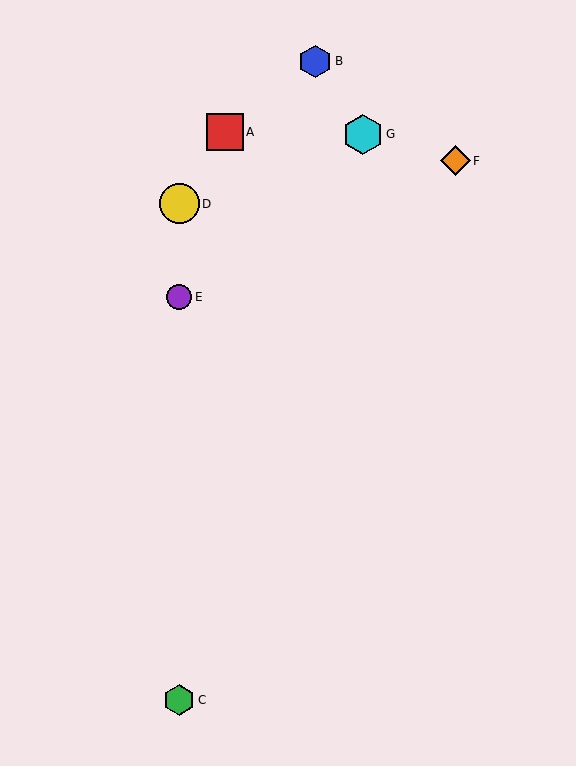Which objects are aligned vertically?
Objects C, D, E are aligned vertically.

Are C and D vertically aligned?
Yes, both are at x≈179.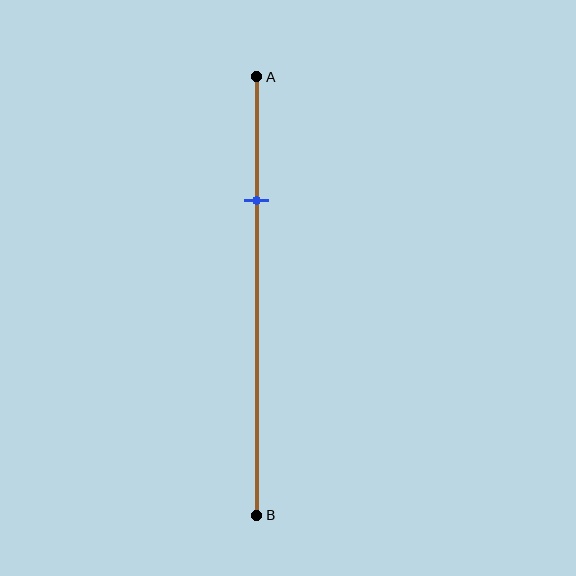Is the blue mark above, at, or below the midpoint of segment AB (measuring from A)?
The blue mark is above the midpoint of segment AB.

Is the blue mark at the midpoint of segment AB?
No, the mark is at about 30% from A, not at the 50% midpoint.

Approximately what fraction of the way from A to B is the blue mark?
The blue mark is approximately 30% of the way from A to B.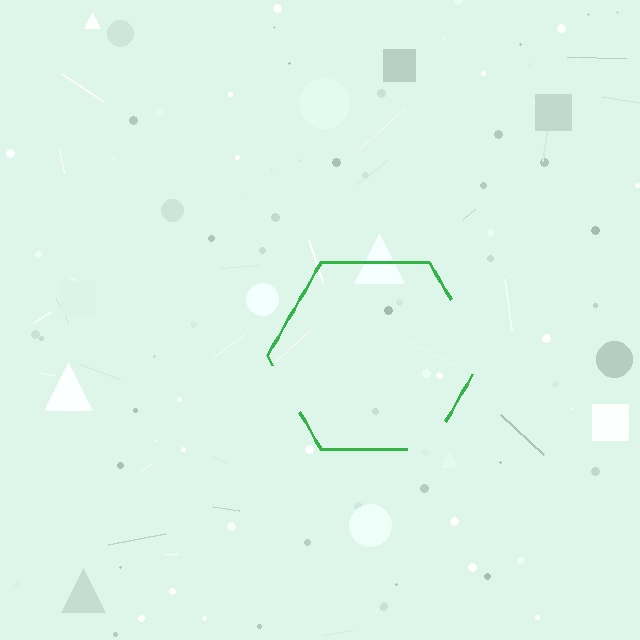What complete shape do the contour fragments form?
The contour fragments form a hexagon.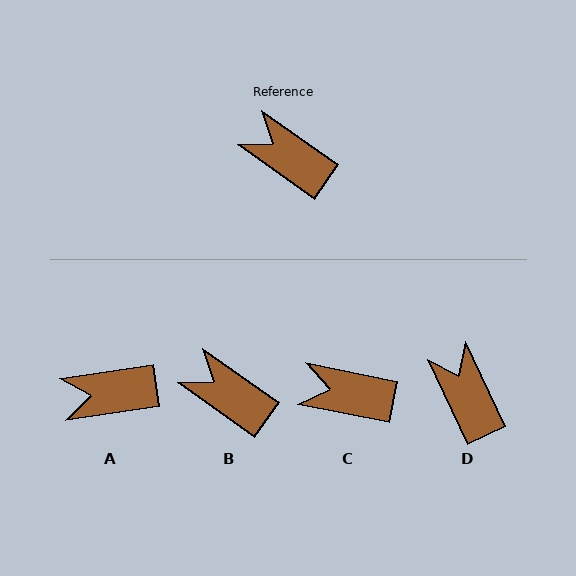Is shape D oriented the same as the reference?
No, it is off by about 29 degrees.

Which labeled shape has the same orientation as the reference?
B.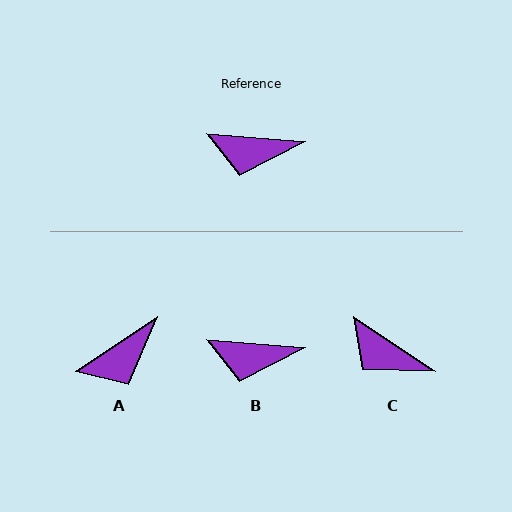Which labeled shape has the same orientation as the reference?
B.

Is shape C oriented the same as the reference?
No, it is off by about 29 degrees.